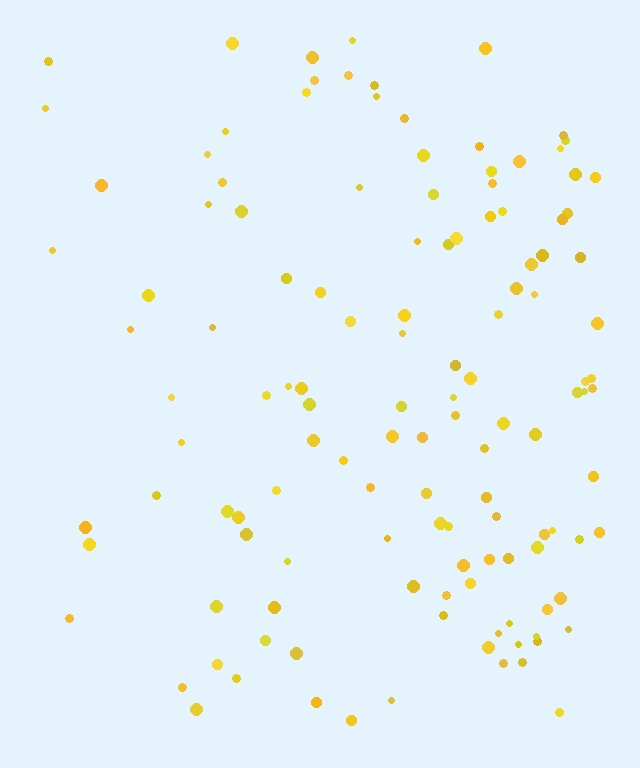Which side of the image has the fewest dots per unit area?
The left.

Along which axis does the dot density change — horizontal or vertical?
Horizontal.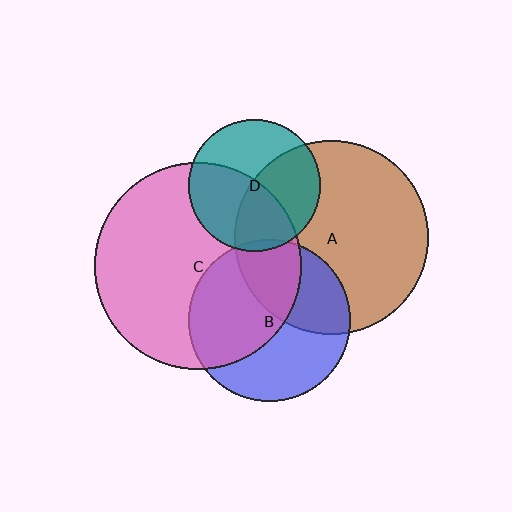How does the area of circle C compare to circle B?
Approximately 1.6 times.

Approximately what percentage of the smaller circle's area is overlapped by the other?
Approximately 45%.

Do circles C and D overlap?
Yes.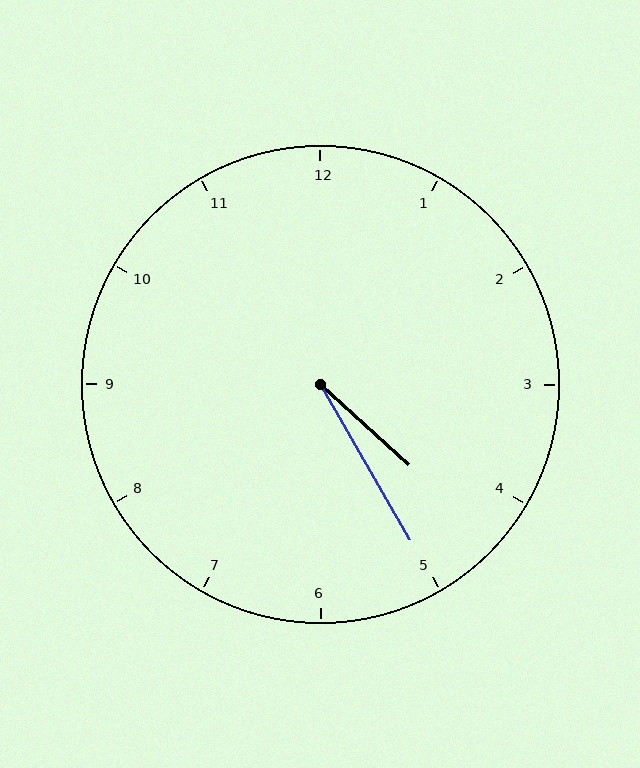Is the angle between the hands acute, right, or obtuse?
It is acute.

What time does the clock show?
4:25.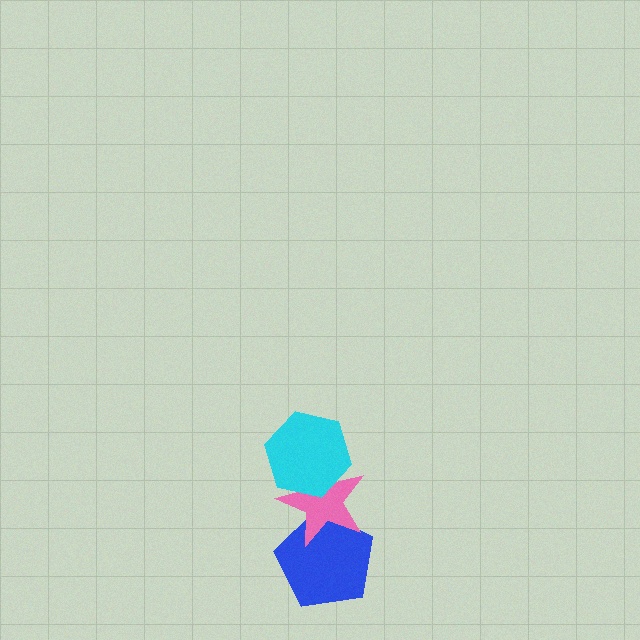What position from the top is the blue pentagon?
The blue pentagon is 3rd from the top.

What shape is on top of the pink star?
The cyan hexagon is on top of the pink star.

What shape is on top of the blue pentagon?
The pink star is on top of the blue pentagon.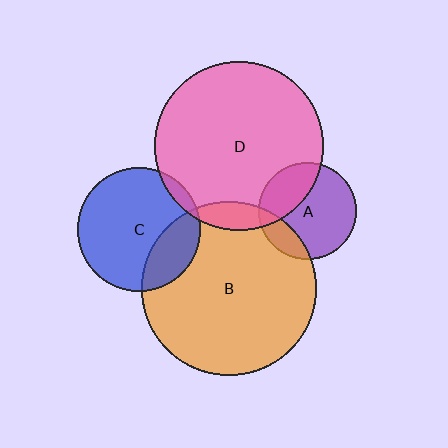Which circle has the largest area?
Circle B (orange).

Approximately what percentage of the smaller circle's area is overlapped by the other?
Approximately 20%.